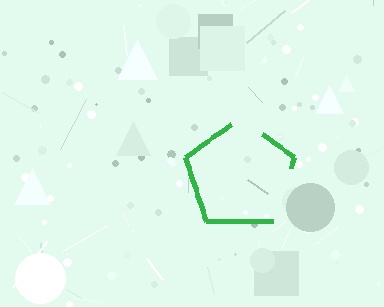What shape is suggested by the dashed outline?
The dashed outline suggests a pentagon.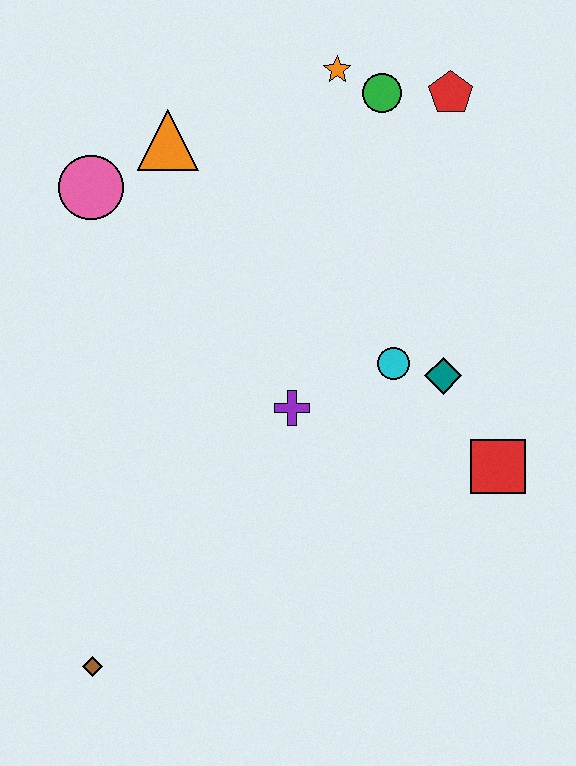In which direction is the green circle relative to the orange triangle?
The green circle is to the right of the orange triangle.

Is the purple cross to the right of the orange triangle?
Yes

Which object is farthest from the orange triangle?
The brown diamond is farthest from the orange triangle.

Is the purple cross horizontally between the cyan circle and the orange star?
No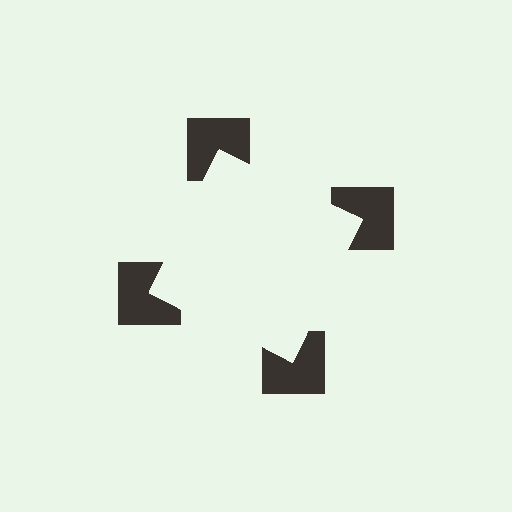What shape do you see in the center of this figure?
An illusory square — its edges are inferred from the aligned wedge cuts in the notched squares, not physically drawn.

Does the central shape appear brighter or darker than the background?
It typically appears slightly brighter than the background, even though no actual brightness change is drawn.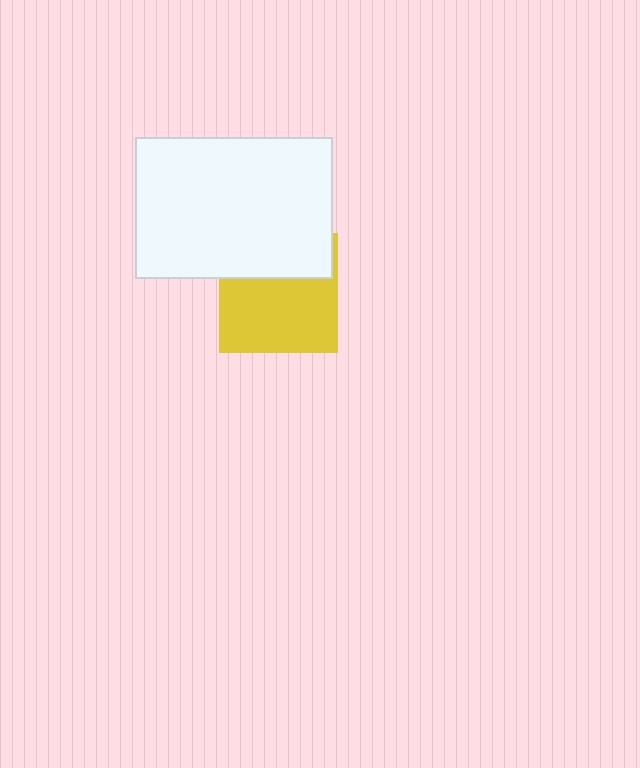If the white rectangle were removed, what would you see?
You would see the complete yellow square.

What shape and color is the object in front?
The object in front is a white rectangle.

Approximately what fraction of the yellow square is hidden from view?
Roughly 37% of the yellow square is hidden behind the white rectangle.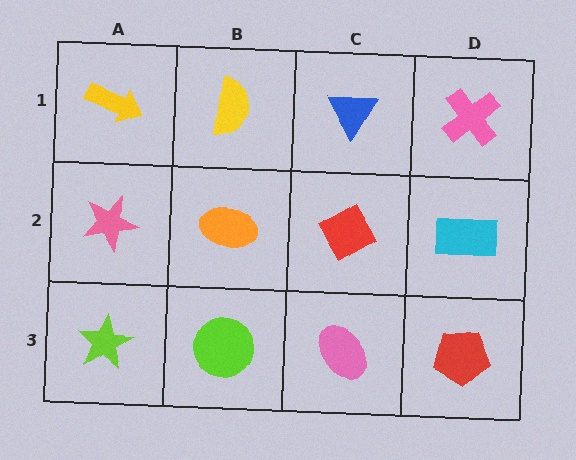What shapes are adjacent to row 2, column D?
A pink cross (row 1, column D), a red pentagon (row 3, column D), a red diamond (row 2, column C).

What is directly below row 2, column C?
A pink ellipse.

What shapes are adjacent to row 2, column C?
A blue triangle (row 1, column C), a pink ellipse (row 3, column C), an orange ellipse (row 2, column B), a cyan rectangle (row 2, column D).